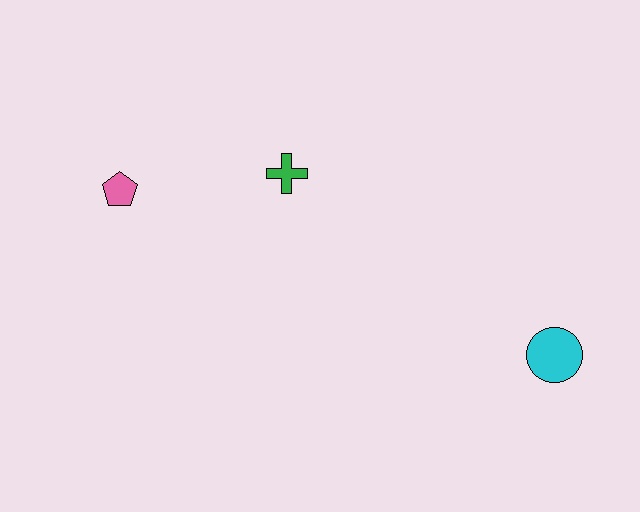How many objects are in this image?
There are 3 objects.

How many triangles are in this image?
There are no triangles.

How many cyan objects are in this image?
There is 1 cyan object.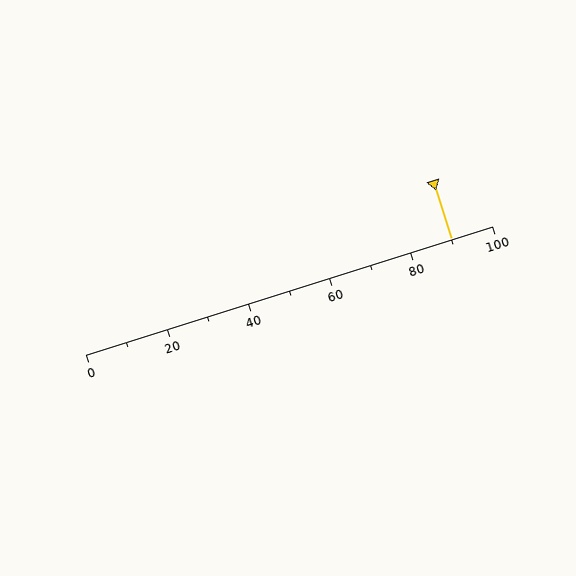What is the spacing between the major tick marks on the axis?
The major ticks are spaced 20 apart.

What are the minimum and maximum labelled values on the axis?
The axis runs from 0 to 100.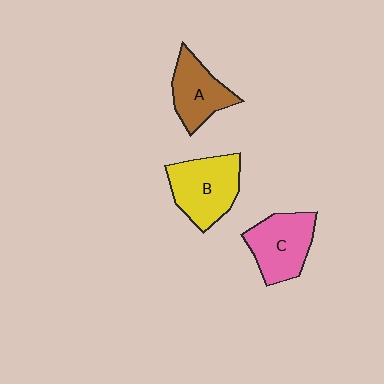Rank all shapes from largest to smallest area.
From largest to smallest: B (yellow), C (pink), A (brown).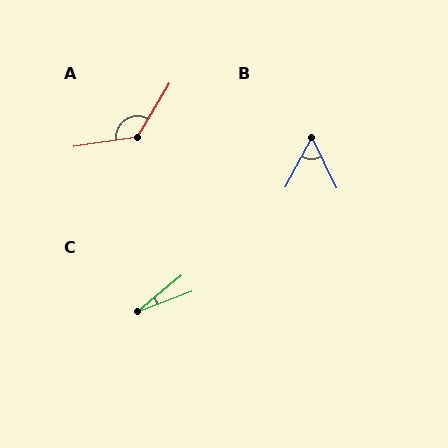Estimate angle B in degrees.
Approximately 54 degrees.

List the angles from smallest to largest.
C (19°), B (54°), A (129°).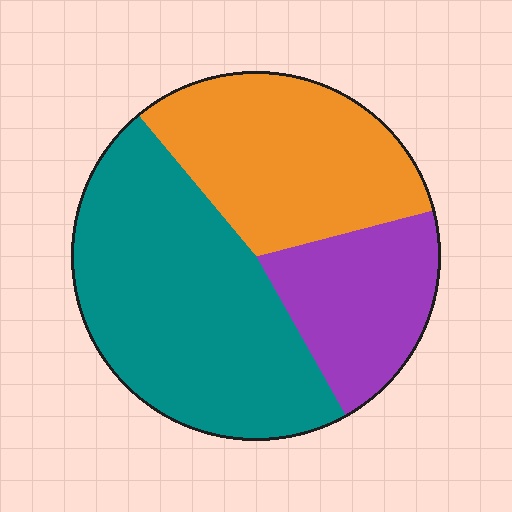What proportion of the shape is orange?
Orange takes up about one third (1/3) of the shape.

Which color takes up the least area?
Purple, at roughly 20%.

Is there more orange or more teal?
Teal.